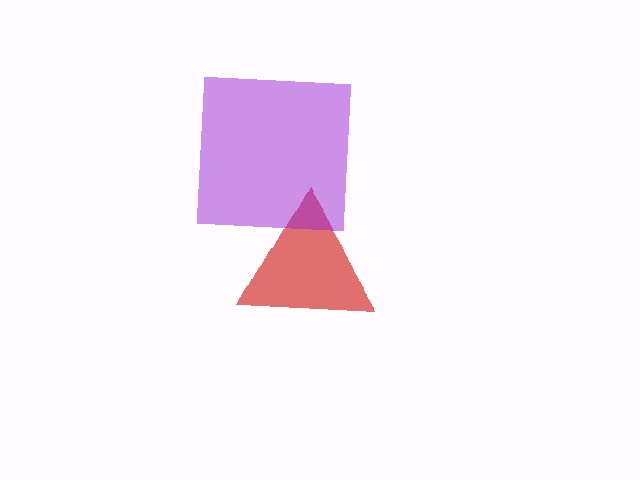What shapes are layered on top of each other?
The layered shapes are: a red triangle, a purple square.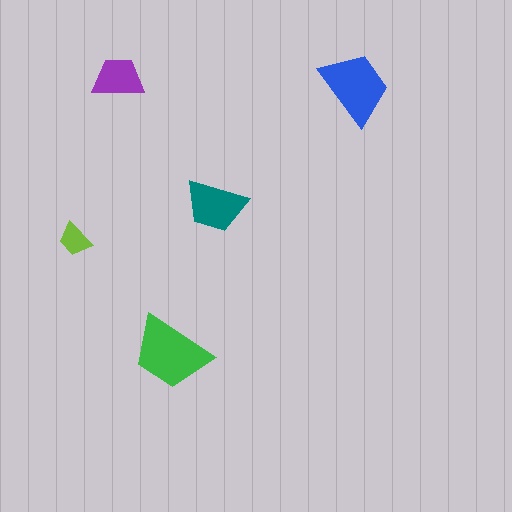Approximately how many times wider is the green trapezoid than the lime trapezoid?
About 2.5 times wider.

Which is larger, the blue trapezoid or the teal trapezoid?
The blue one.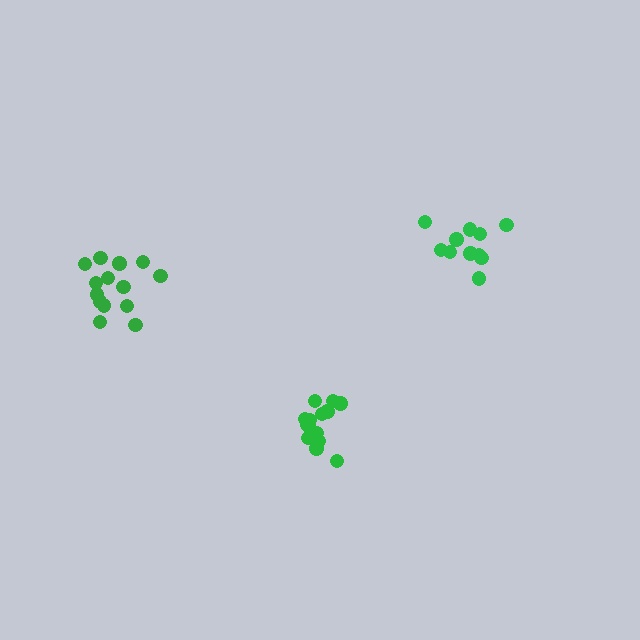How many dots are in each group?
Group 1: 14 dots, Group 2: 11 dots, Group 3: 14 dots (39 total).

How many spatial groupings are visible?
There are 3 spatial groupings.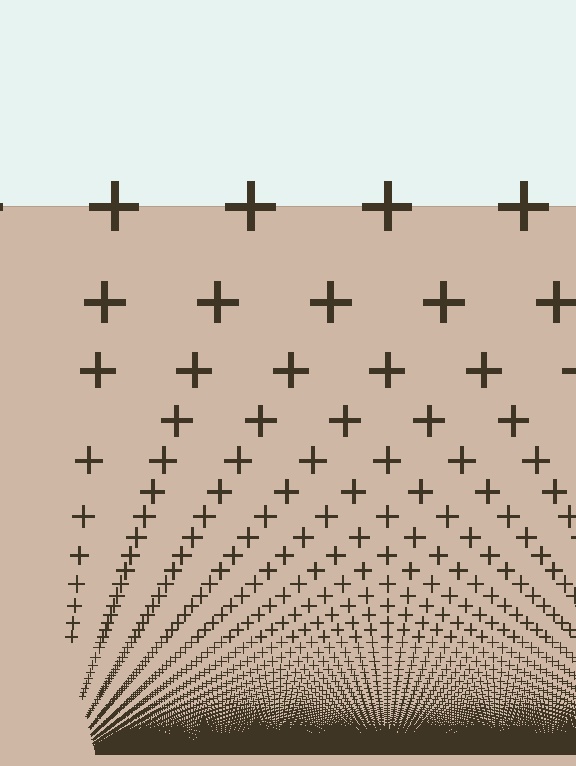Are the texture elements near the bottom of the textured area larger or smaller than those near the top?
Smaller. The gradient is inverted — elements near the bottom are smaller and denser.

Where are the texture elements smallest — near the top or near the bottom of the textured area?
Near the bottom.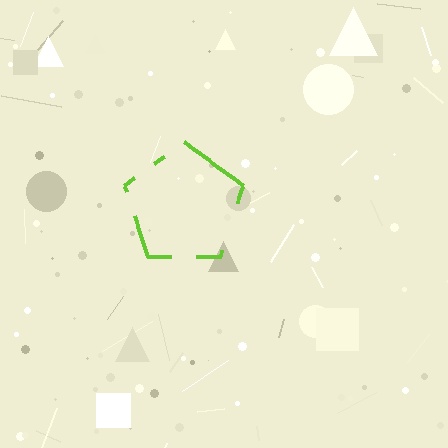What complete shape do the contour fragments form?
The contour fragments form a pentagon.